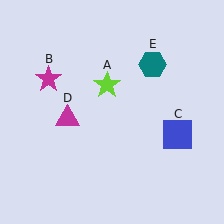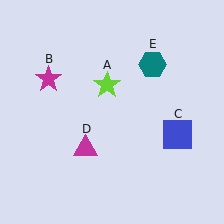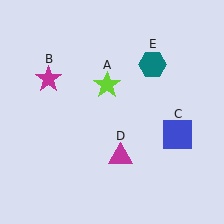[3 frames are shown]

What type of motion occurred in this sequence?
The magenta triangle (object D) rotated counterclockwise around the center of the scene.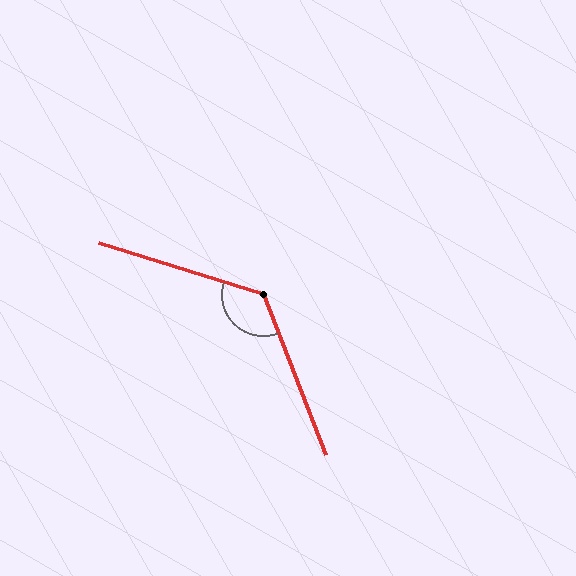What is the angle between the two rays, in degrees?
Approximately 129 degrees.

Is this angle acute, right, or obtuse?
It is obtuse.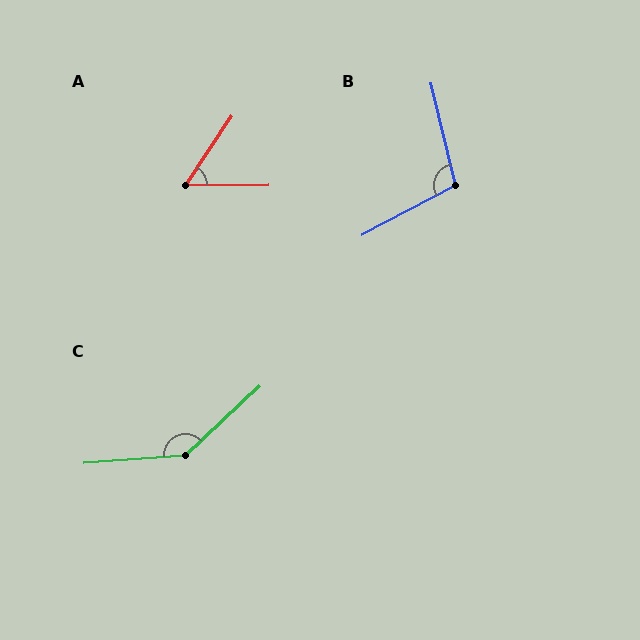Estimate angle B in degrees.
Approximately 104 degrees.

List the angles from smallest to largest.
A (56°), B (104°), C (141°).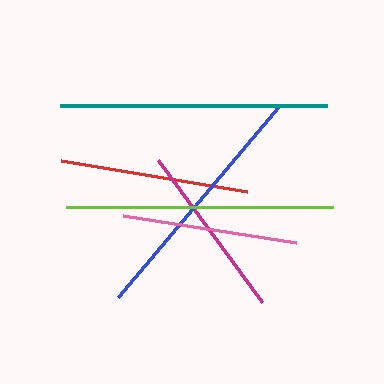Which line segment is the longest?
The lime line is the longest at approximately 267 pixels.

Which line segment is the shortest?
The pink line is the shortest at approximately 175 pixels.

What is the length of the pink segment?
The pink segment is approximately 175 pixels long.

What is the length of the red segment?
The red segment is approximately 188 pixels long.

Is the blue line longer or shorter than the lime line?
The lime line is longer than the blue line.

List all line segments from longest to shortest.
From longest to shortest: lime, teal, blue, red, magenta, pink.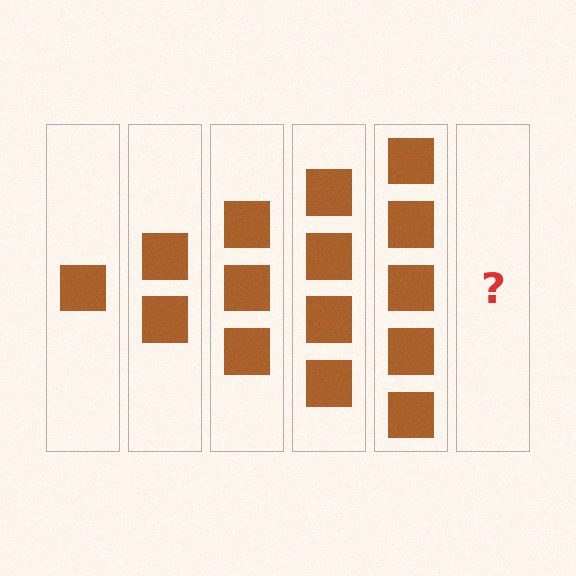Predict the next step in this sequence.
The next step is 6 squares.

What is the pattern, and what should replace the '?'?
The pattern is that each step adds one more square. The '?' should be 6 squares.